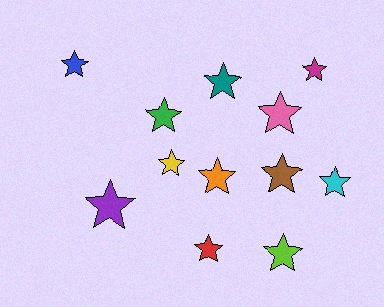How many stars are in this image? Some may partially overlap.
There are 12 stars.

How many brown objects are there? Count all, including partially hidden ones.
There is 1 brown object.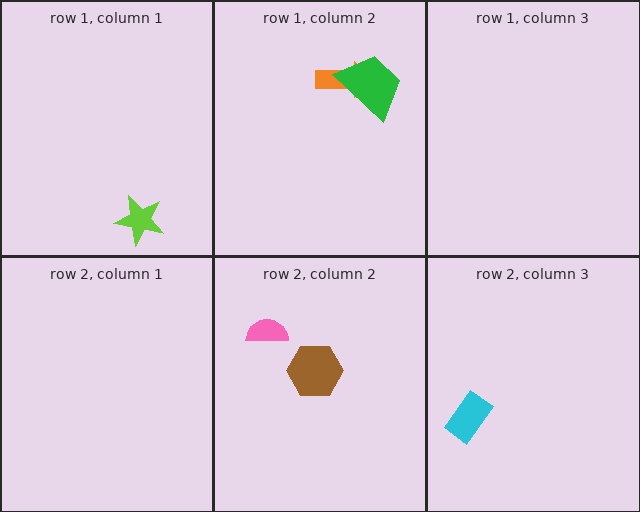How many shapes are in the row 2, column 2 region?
2.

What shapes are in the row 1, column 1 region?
The lime star.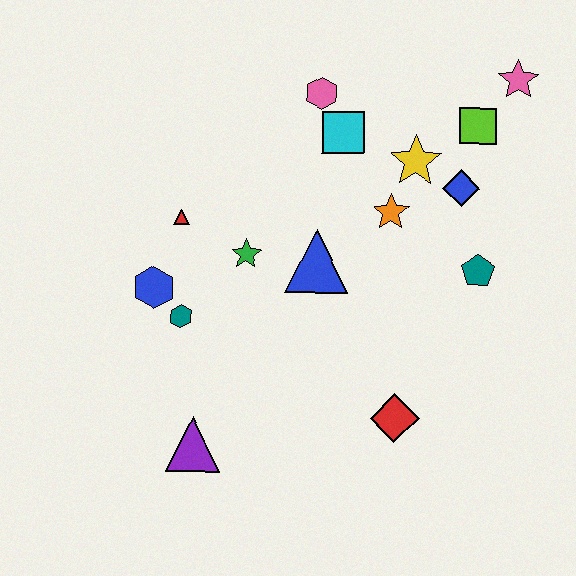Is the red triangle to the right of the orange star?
No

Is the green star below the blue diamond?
Yes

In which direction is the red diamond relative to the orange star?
The red diamond is below the orange star.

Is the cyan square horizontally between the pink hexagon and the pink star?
Yes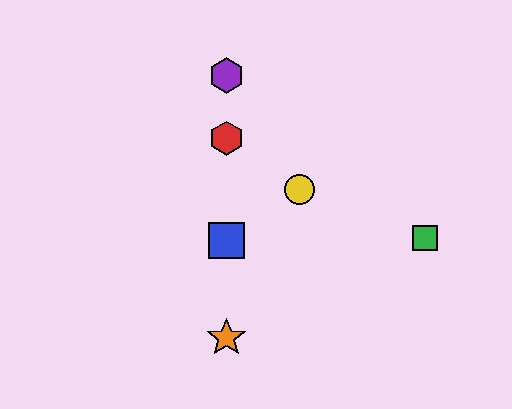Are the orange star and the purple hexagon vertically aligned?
Yes, both are at x≈226.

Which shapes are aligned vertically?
The red hexagon, the blue square, the purple hexagon, the orange star are aligned vertically.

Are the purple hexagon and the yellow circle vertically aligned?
No, the purple hexagon is at x≈226 and the yellow circle is at x≈299.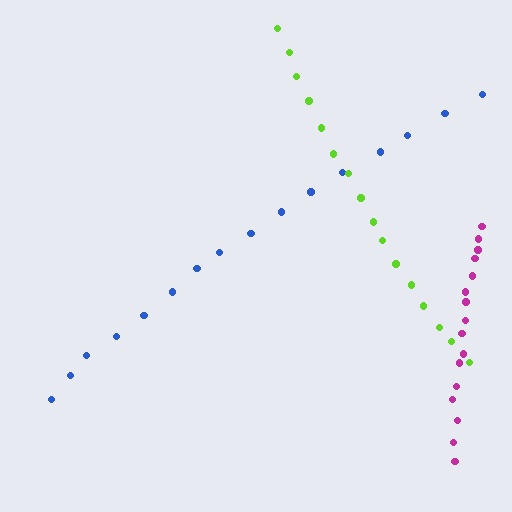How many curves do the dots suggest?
There are 3 distinct paths.